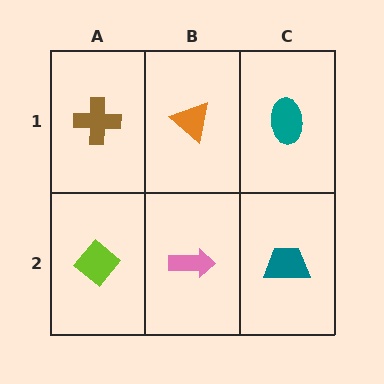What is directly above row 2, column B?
An orange triangle.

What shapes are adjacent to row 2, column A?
A brown cross (row 1, column A), a pink arrow (row 2, column B).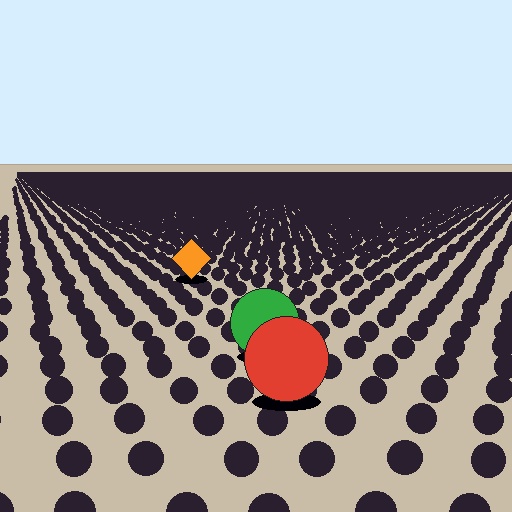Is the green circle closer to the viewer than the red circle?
No. The red circle is closer — you can tell from the texture gradient: the ground texture is coarser near it.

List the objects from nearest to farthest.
From nearest to farthest: the red circle, the green circle, the orange diamond.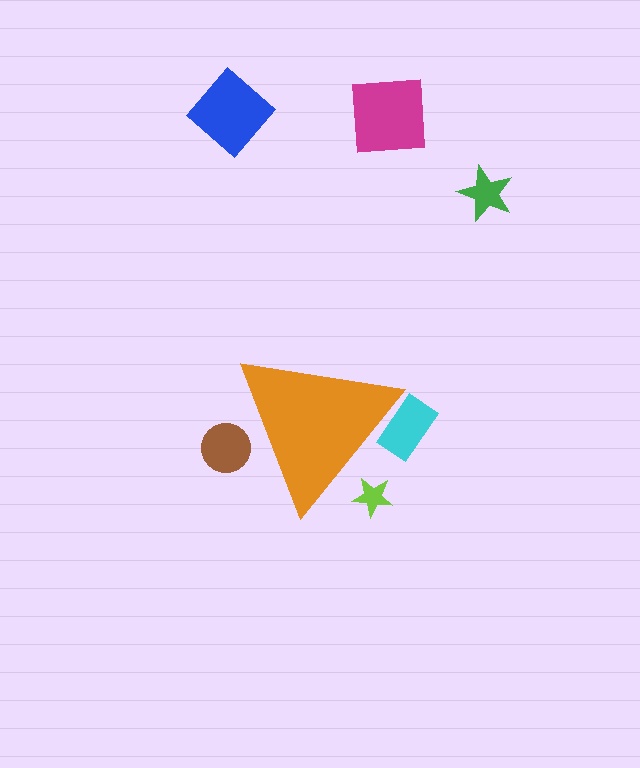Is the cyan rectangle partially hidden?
Yes, the cyan rectangle is partially hidden behind the orange triangle.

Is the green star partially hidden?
No, the green star is fully visible.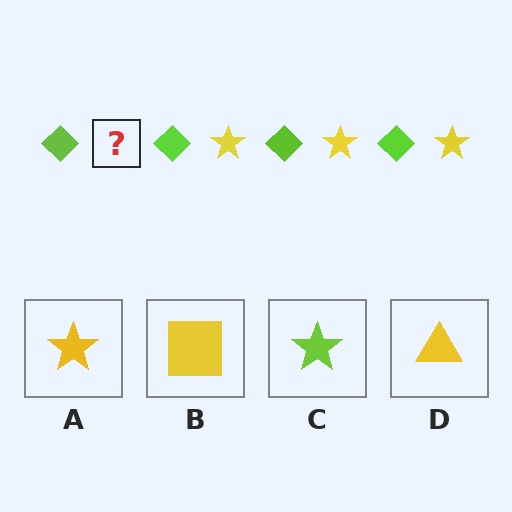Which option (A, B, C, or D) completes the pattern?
A.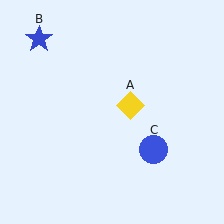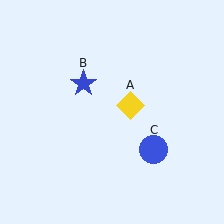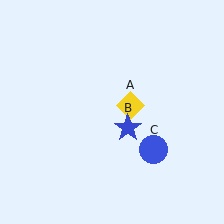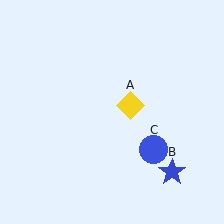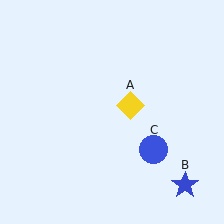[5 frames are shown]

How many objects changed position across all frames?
1 object changed position: blue star (object B).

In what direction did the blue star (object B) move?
The blue star (object B) moved down and to the right.